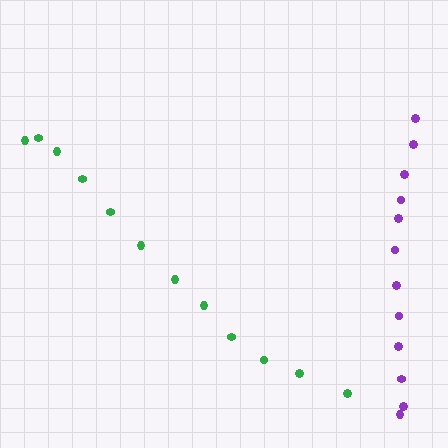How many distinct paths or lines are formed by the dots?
There are 2 distinct paths.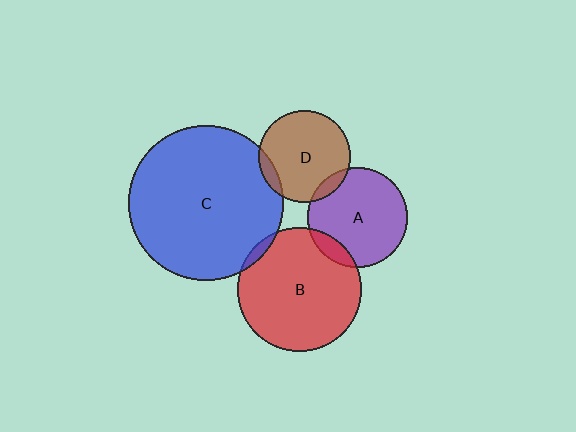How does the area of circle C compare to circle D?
Approximately 2.8 times.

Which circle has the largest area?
Circle C (blue).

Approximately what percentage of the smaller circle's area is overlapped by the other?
Approximately 10%.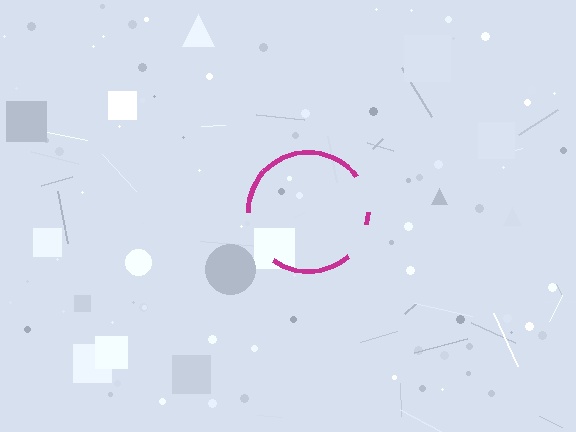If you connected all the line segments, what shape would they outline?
They would outline a circle.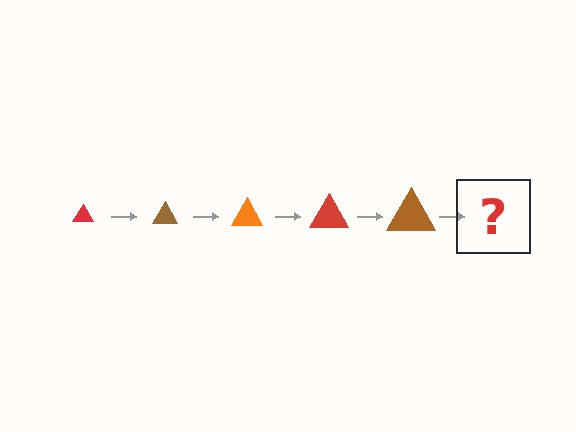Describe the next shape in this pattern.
It should be an orange triangle, larger than the previous one.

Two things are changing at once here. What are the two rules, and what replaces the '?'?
The two rules are that the triangle grows larger each step and the color cycles through red, brown, and orange. The '?' should be an orange triangle, larger than the previous one.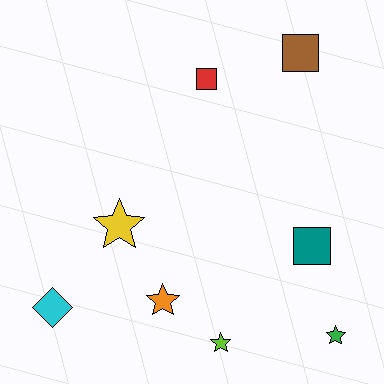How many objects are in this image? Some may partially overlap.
There are 8 objects.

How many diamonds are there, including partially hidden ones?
There is 1 diamond.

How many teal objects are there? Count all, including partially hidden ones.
There is 1 teal object.